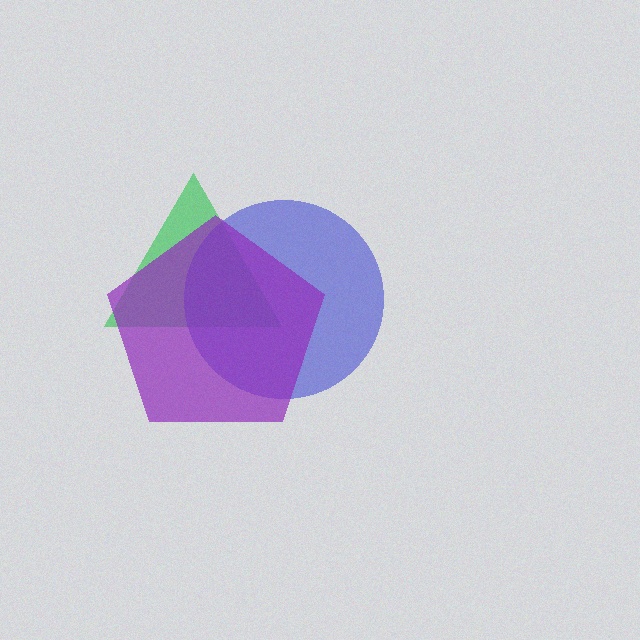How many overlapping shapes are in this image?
There are 3 overlapping shapes in the image.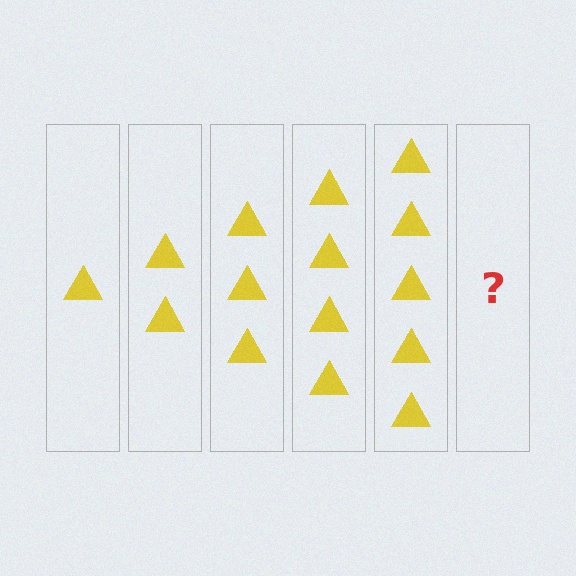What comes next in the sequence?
The next element should be 6 triangles.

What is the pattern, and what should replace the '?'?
The pattern is that each step adds one more triangle. The '?' should be 6 triangles.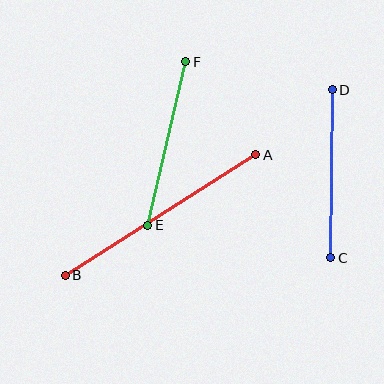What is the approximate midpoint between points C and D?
The midpoint is at approximately (331, 174) pixels.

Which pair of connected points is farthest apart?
Points A and B are farthest apart.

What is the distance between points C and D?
The distance is approximately 168 pixels.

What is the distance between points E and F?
The distance is approximately 168 pixels.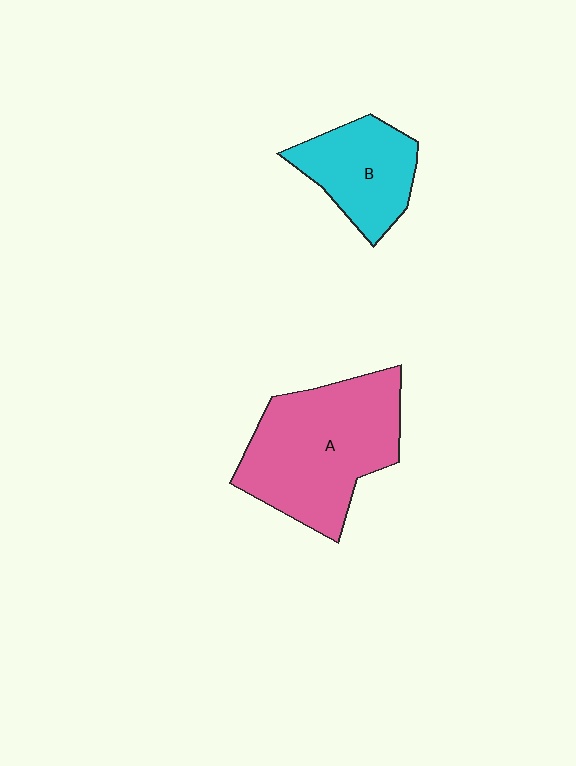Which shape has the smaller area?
Shape B (cyan).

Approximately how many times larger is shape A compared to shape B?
Approximately 1.8 times.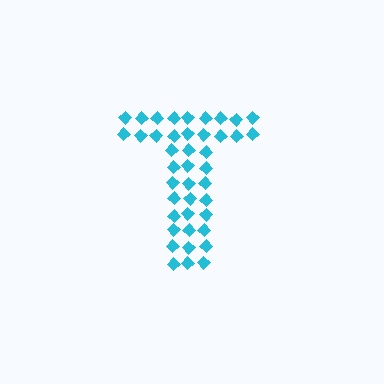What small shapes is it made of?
It is made of small diamonds.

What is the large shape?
The large shape is the letter T.